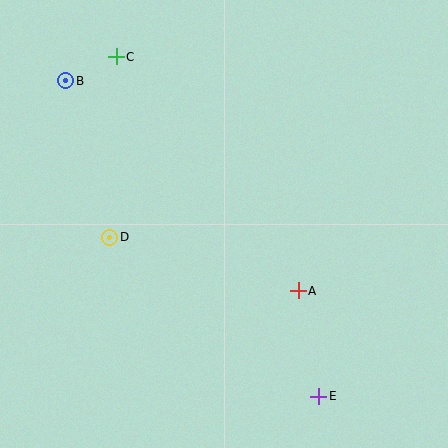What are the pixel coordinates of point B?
Point B is at (66, 81).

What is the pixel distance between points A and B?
The distance between A and B is 313 pixels.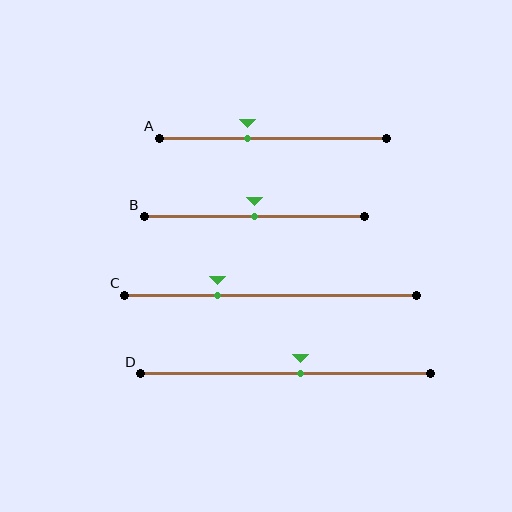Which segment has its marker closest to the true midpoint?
Segment B has its marker closest to the true midpoint.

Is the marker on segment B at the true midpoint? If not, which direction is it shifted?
Yes, the marker on segment B is at the true midpoint.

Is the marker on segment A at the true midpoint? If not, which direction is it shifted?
No, the marker on segment A is shifted to the left by about 11% of the segment length.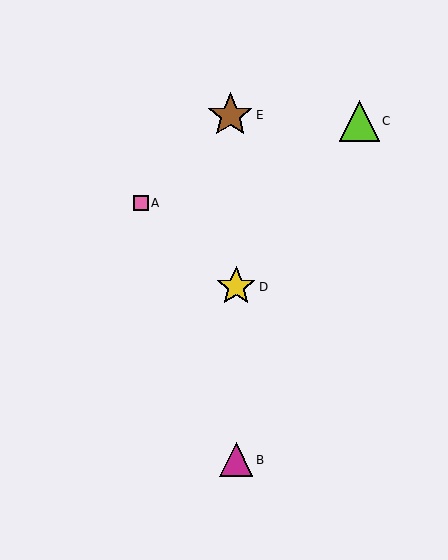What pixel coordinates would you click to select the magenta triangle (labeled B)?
Click at (236, 460) to select the magenta triangle B.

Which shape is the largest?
The brown star (labeled E) is the largest.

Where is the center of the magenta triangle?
The center of the magenta triangle is at (236, 460).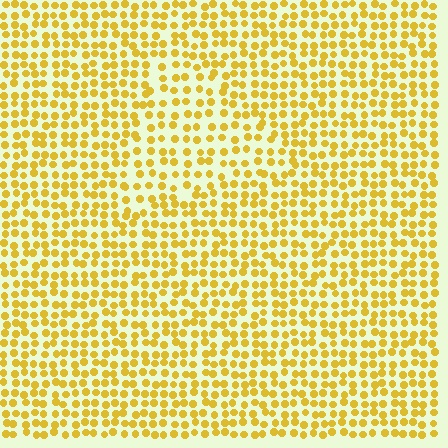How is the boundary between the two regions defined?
The boundary is defined by a change in element density (approximately 1.5x ratio). All elements are the same color, size, and shape.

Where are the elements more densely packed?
The elements are more densely packed outside the triangle boundary.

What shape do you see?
I see a triangle.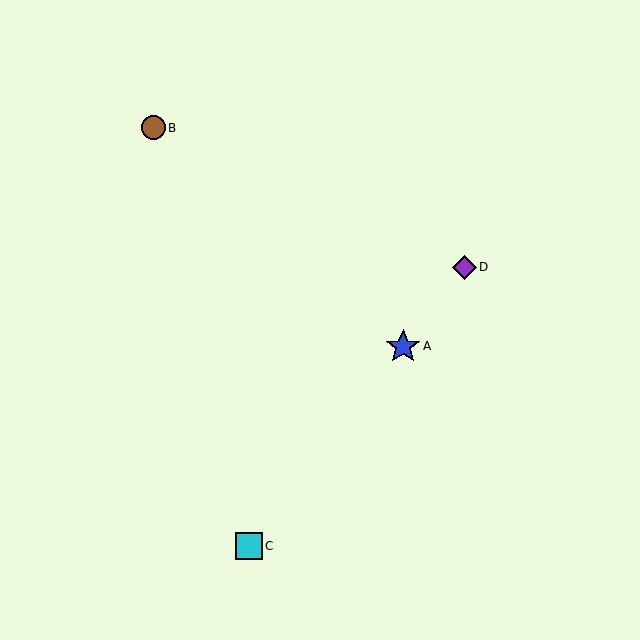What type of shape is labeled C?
Shape C is a cyan square.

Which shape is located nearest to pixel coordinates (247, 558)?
The cyan square (labeled C) at (249, 546) is nearest to that location.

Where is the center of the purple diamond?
The center of the purple diamond is at (464, 268).